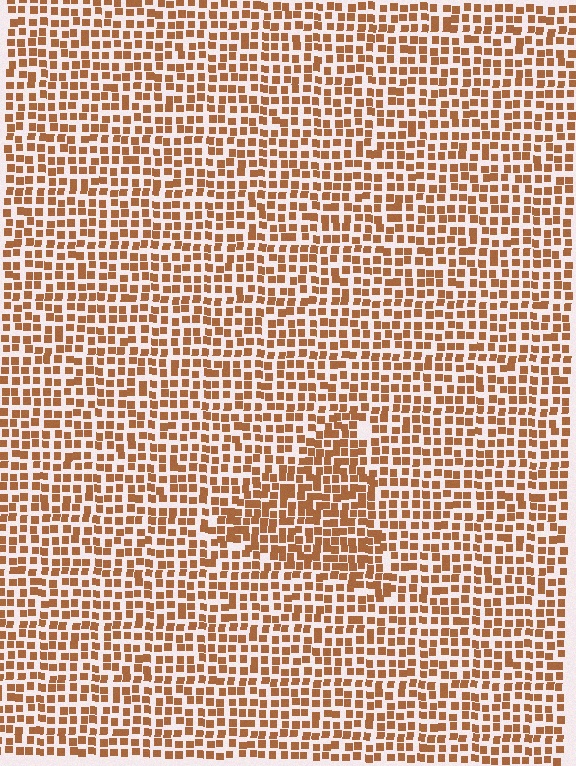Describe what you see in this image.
The image contains small brown elements arranged at two different densities. A triangle-shaped region is visible where the elements are more densely packed than the surrounding area.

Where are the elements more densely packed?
The elements are more densely packed inside the triangle boundary.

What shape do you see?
I see a triangle.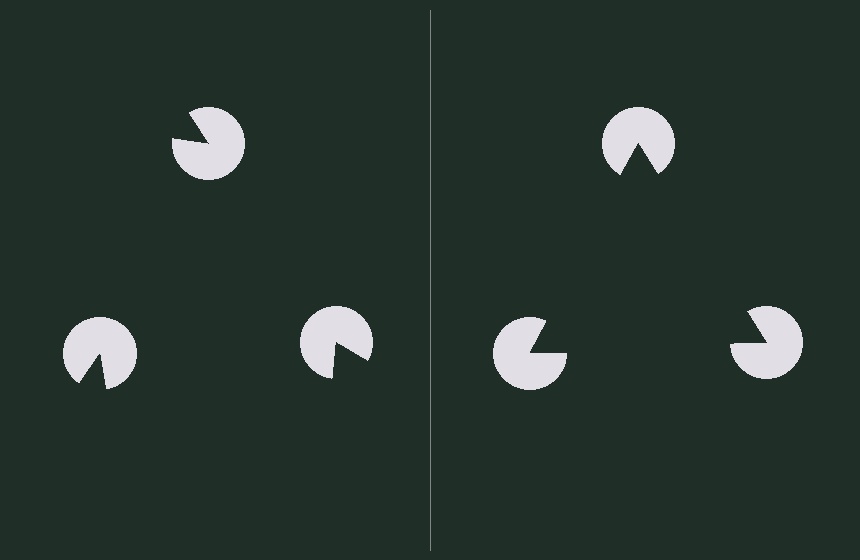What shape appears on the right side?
An illusory triangle.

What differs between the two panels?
The pac-man discs are positioned identically on both sides; only the wedge orientations differ. On the right they align to a triangle; on the left they are misaligned.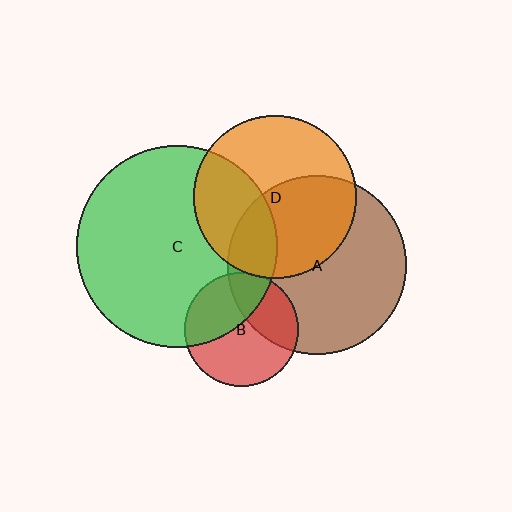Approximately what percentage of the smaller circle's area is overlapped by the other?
Approximately 35%.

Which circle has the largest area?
Circle C (green).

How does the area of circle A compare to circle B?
Approximately 2.5 times.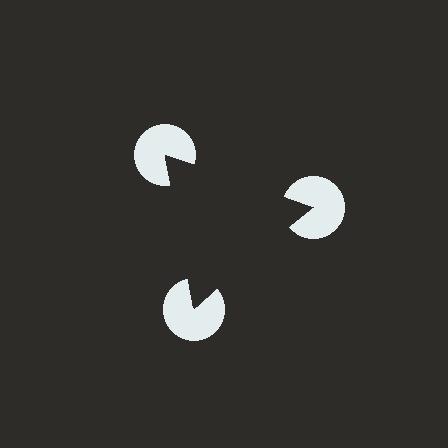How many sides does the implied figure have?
3 sides.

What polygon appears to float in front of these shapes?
An illusory triangle — its edges are inferred from the aligned wedge cuts in the pac-man discs, not physically drawn.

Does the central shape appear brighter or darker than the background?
It typically appears slightly darker than the background, even though no actual brightness change is drawn.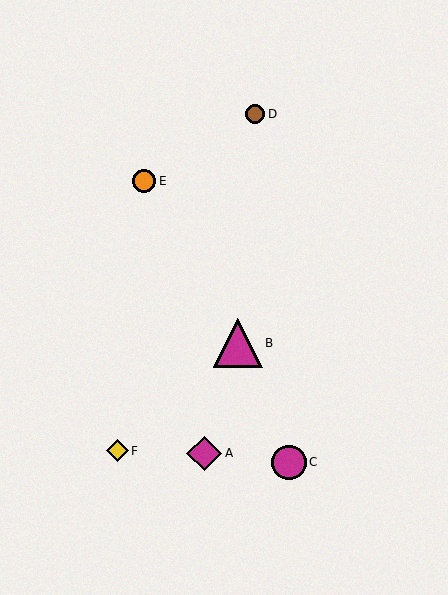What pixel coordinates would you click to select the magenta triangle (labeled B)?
Click at (238, 343) to select the magenta triangle B.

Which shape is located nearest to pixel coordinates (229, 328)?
The magenta triangle (labeled B) at (238, 343) is nearest to that location.